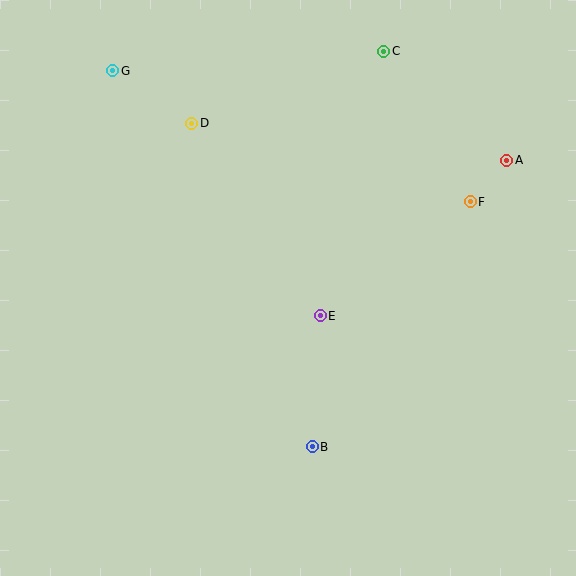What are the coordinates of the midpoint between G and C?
The midpoint between G and C is at (248, 61).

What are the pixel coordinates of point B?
Point B is at (312, 447).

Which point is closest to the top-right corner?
Point A is closest to the top-right corner.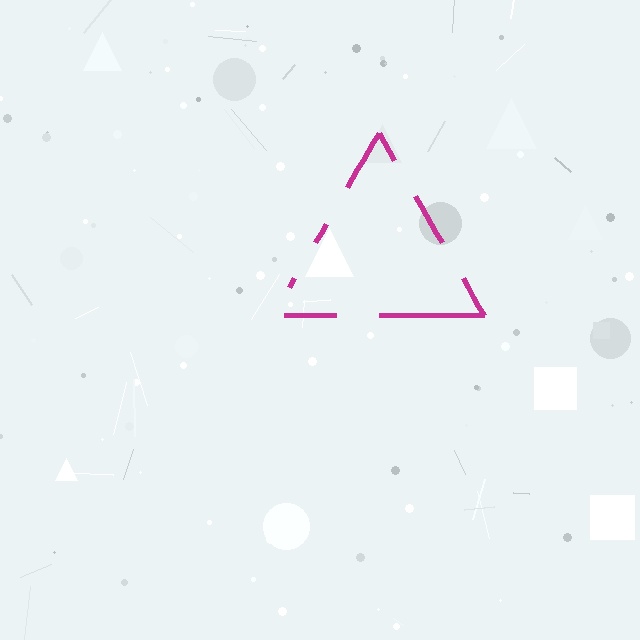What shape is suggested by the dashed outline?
The dashed outline suggests a triangle.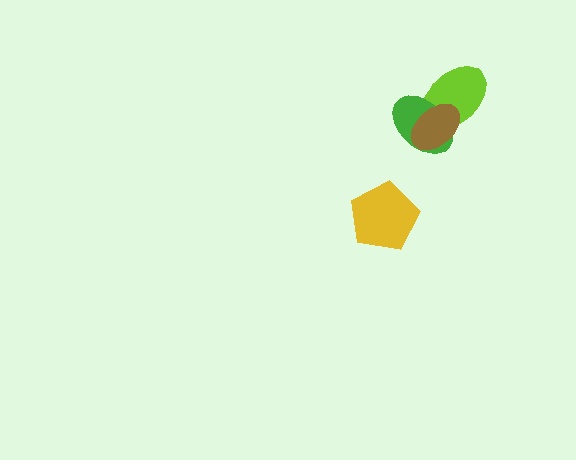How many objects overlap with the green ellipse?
2 objects overlap with the green ellipse.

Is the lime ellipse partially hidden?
Yes, it is partially covered by another shape.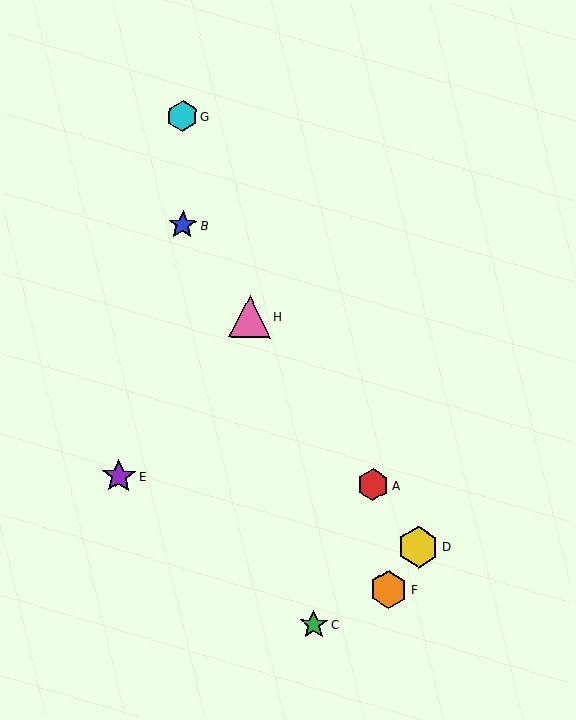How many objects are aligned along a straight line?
4 objects (A, B, D, H) are aligned along a straight line.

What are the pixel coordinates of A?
Object A is at (373, 485).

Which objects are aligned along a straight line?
Objects A, B, D, H are aligned along a straight line.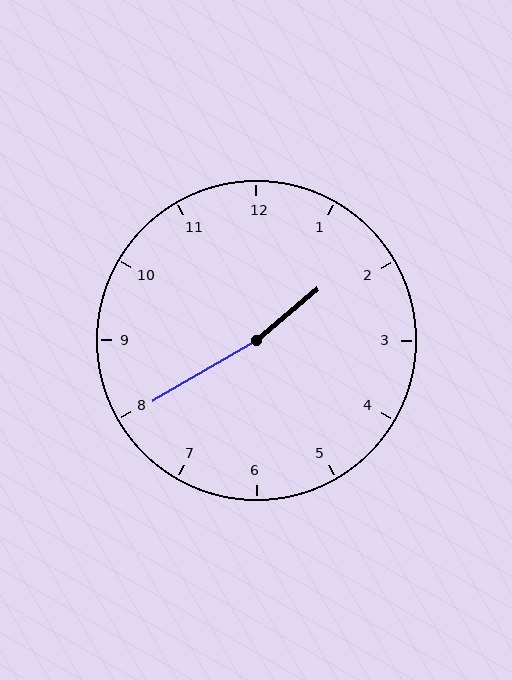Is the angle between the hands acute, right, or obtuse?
It is obtuse.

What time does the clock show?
1:40.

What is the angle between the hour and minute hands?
Approximately 170 degrees.